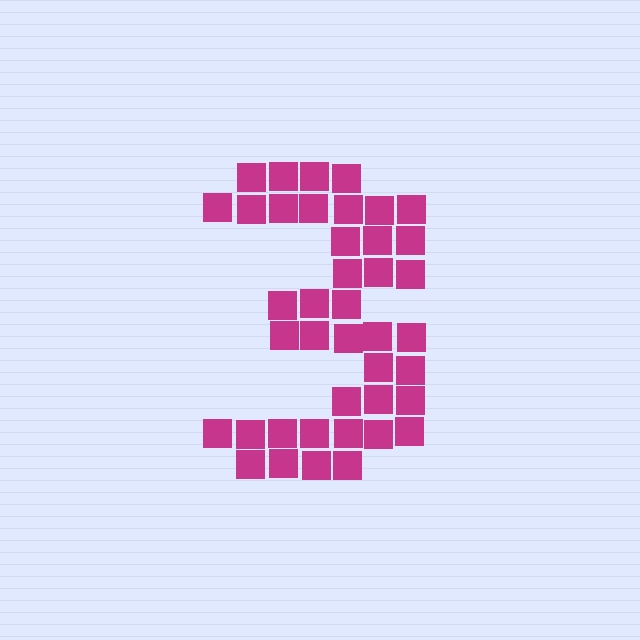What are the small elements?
The small elements are squares.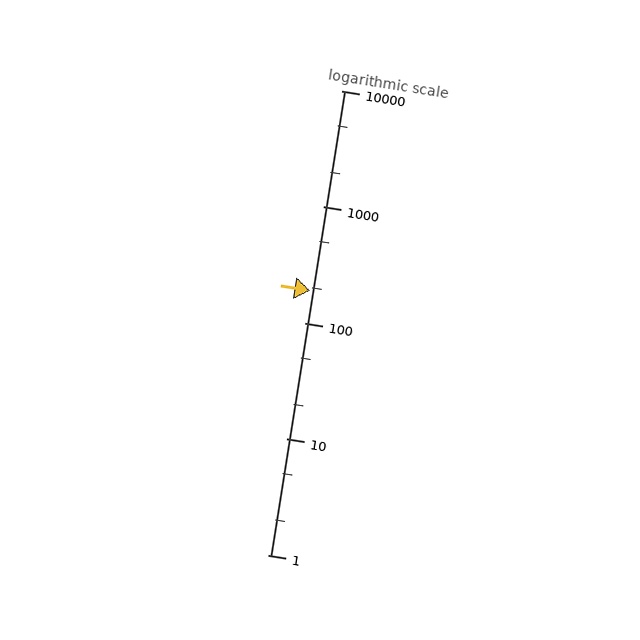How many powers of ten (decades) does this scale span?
The scale spans 4 decades, from 1 to 10000.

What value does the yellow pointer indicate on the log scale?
The pointer indicates approximately 190.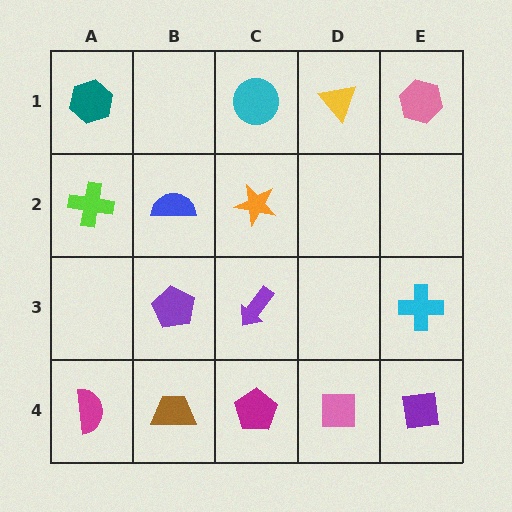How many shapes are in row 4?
5 shapes.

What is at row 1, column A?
A teal hexagon.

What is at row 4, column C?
A magenta pentagon.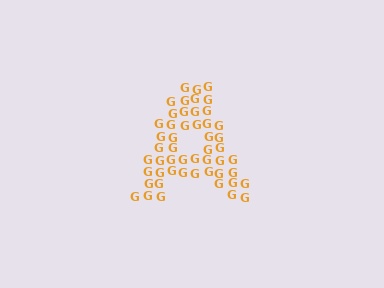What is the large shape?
The large shape is the letter A.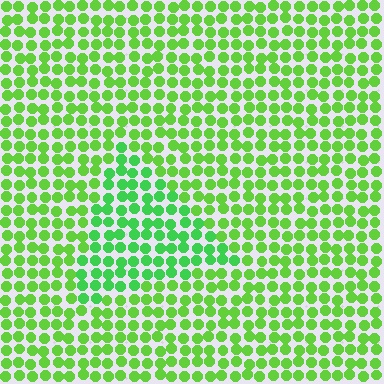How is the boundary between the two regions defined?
The boundary is defined purely by a slight shift in hue (about 23 degrees). Spacing, size, and orientation are identical on both sides.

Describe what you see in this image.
The image is filled with small lime elements in a uniform arrangement. A triangle-shaped region is visible where the elements are tinted to a slightly different hue, forming a subtle color boundary.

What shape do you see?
I see a triangle.